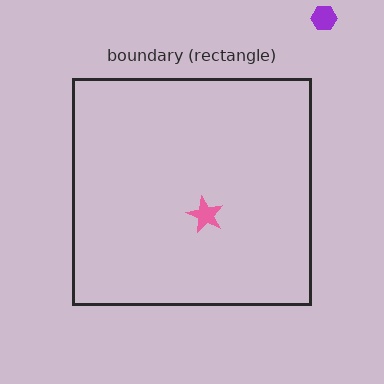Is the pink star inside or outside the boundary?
Inside.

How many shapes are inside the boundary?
1 inside, 1 outside.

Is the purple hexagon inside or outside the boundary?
Outside.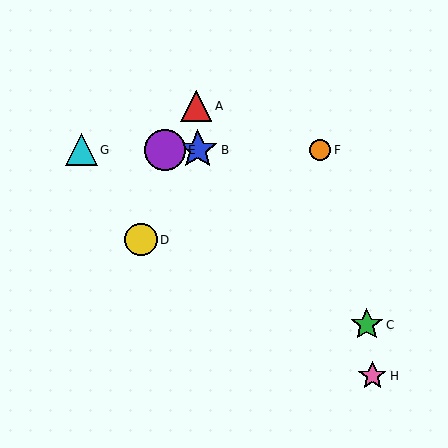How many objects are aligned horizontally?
4 objects (B, E, F, G) are aligned horizontally.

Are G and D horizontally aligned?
No, G is at y≈150 and D is at y≈240.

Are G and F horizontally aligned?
Yes, both are at y≈150.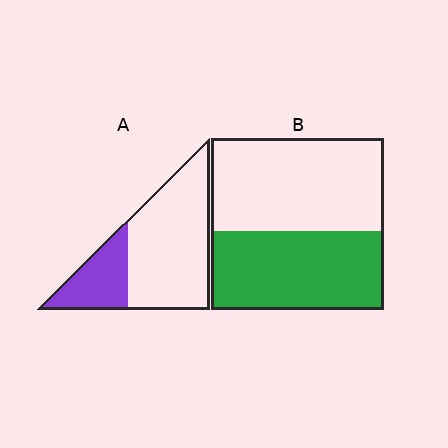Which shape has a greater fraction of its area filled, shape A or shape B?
Shape B.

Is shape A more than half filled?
No.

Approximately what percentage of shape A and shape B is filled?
A is approximately 30% and B is approximately 45%.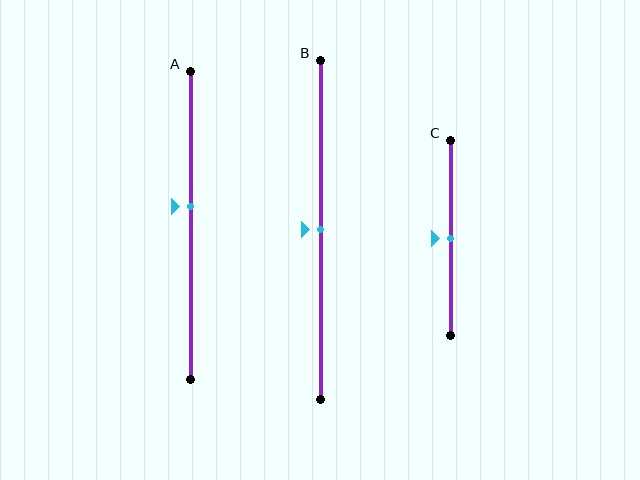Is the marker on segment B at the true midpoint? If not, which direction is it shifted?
Yes, the marker on segment B is at the true midpoint.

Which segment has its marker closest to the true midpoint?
Segment B has its marker closest to the true midpoint.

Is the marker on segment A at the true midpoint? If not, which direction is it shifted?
No, the marker on segment A is shifted upward by about 6% of the segment length.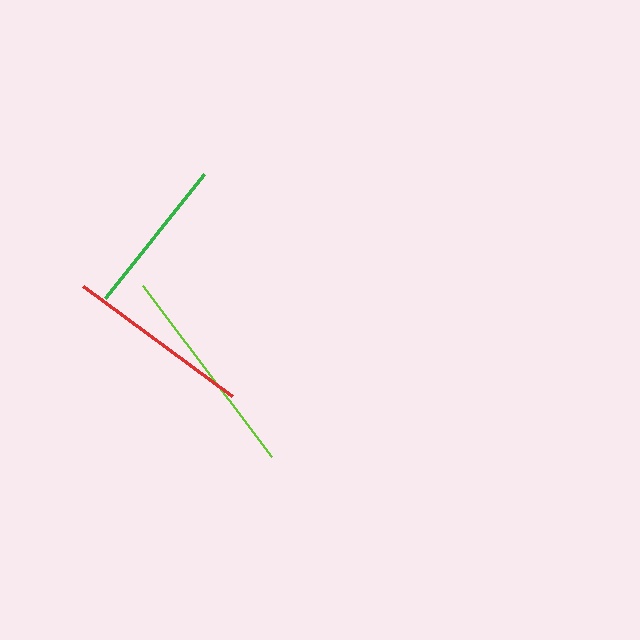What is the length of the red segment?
The red segment is approximately 186 pixels long.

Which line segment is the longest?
The lime line is the longest at approximately 215 pixels.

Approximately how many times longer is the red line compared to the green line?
The red line is approximately 1.2 times the length of the green line.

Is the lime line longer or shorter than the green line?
The lime line is longer than the green line.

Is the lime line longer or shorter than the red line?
The lime line is longer than the red line.